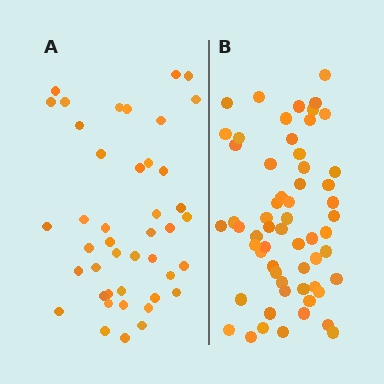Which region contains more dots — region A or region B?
Region B (the right region) has more dots.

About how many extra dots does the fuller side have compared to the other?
Region B has approximately 15 more dots than region A.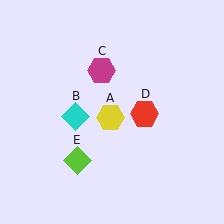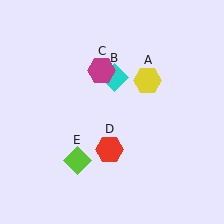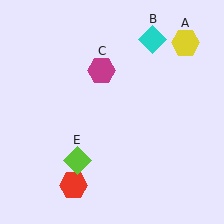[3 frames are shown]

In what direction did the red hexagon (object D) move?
The red hexagon (object D) moved down and to the left.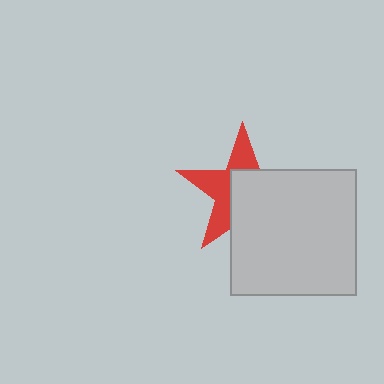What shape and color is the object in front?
The object in front is a light gray square.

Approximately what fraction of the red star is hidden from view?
Roughly 55% of the red star is hidden behind the light gray square.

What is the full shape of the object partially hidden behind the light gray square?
The partially hidden object is a red star.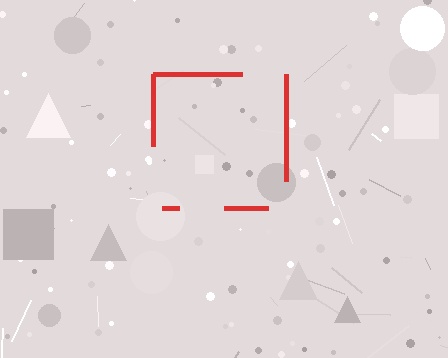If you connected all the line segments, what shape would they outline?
They would outline a square.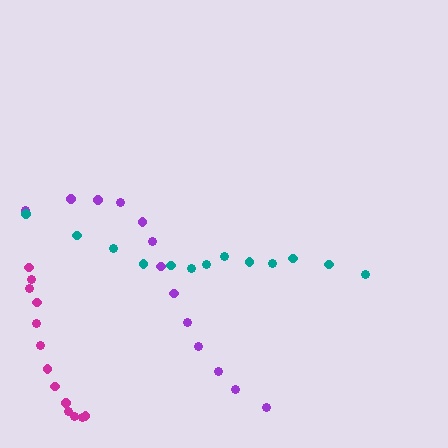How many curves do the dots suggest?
There are 3 distinct paths.